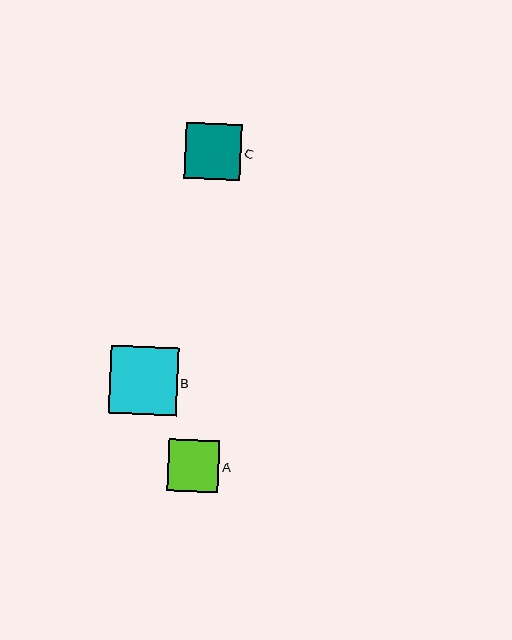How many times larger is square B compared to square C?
Square B is approximately 1.2 times the size of square C.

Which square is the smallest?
Square A is the smallest with a size of approximately 52 pixels.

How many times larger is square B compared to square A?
Square B is approximately 1.3 times the size of square A.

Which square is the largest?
Square B is the largest with a size of approximately 68 pixels.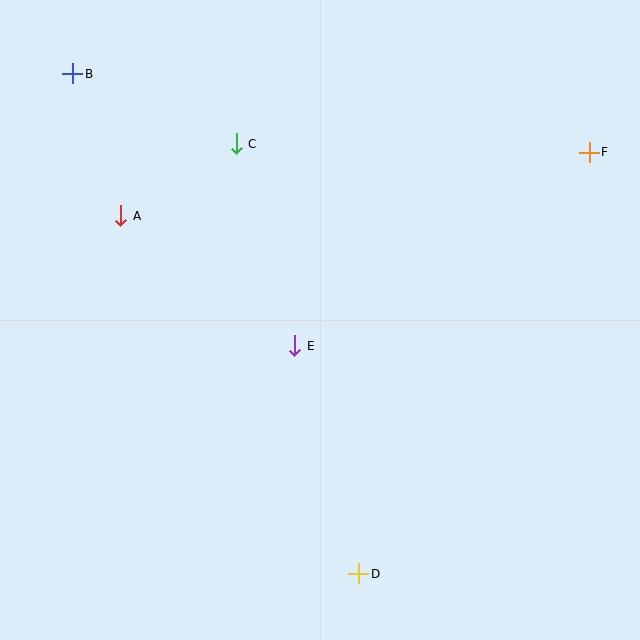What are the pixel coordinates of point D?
Point D is at (359, 574).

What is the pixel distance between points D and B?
The distance between D and B is 576 pixels.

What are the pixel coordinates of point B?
Point B is at (73, 74).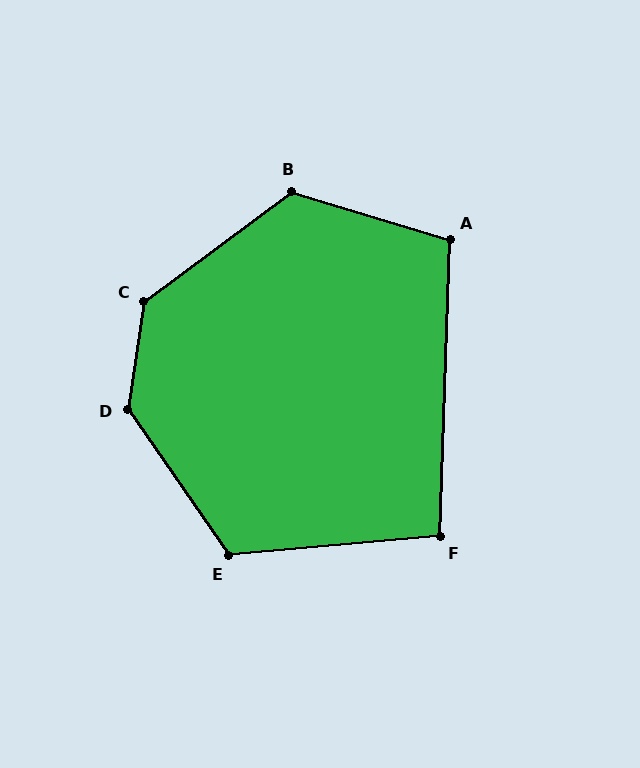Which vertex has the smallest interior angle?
F, at approximately 97 degrees.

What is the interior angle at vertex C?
Approximately 136 degrees (obtuse).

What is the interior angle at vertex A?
Approximately 105 degrees (obtuse).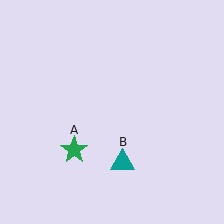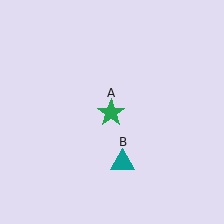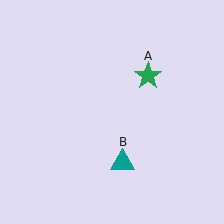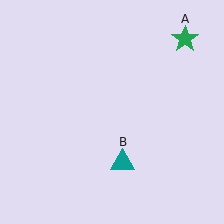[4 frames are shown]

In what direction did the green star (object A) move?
The green star (object A) moved up and to the right.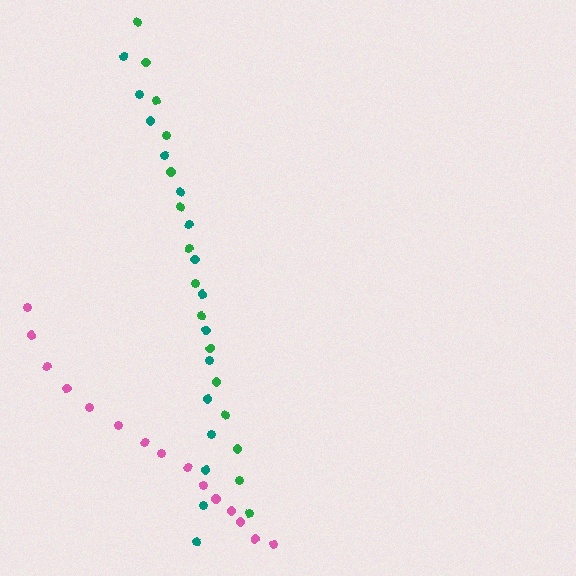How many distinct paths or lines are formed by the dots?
There are 3 distinct paths.